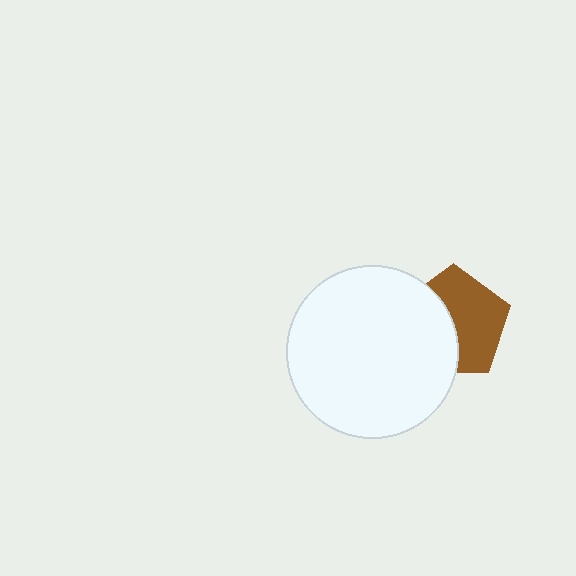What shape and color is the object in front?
The object in front is a white circle.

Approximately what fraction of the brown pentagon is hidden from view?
Roughly 44% of the brown pentagon is hidden behind the white circle.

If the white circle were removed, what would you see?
You would see the complete brown pentagon.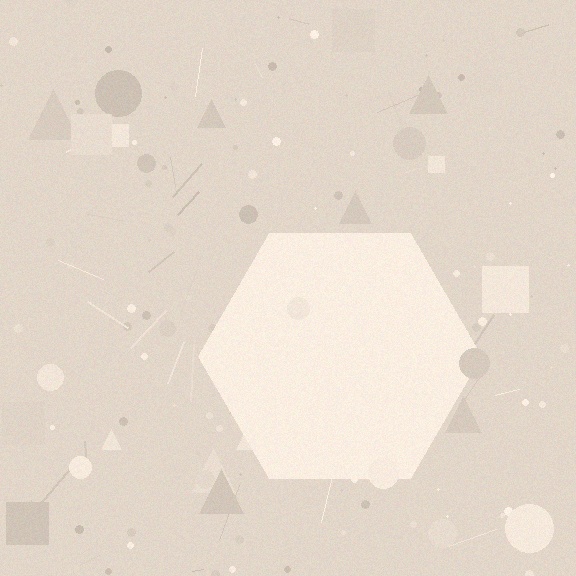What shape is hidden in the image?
A hexagon is hidden in the image.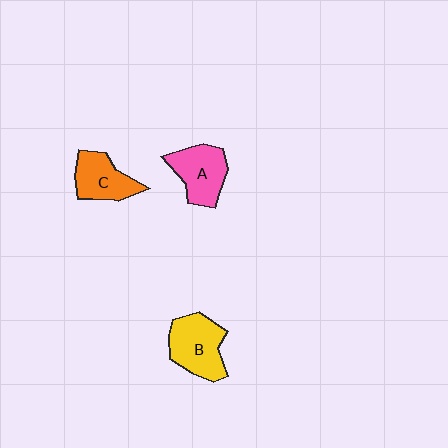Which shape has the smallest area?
Shape C (orange).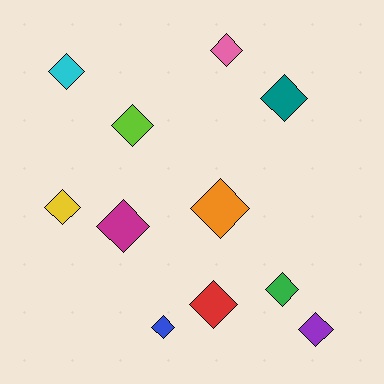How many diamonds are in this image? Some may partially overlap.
There are 11 diamonds.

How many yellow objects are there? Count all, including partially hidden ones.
There is 1 yellow object.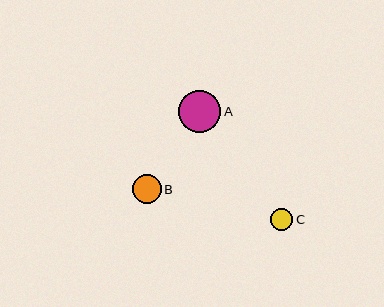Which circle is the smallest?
Circle C is the smallest with a size of approximately 22 pixels.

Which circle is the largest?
Circle A is the largest with a size of approximately 42 pixels.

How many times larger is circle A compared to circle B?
Circle A is approximately 1.5 times the size of circle B.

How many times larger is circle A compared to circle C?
Circle A is approximately 1.9 times the size of circle C.